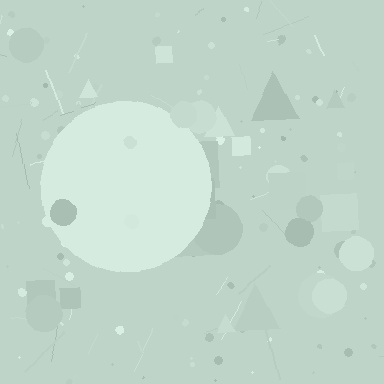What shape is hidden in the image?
A circle is hidden in the image.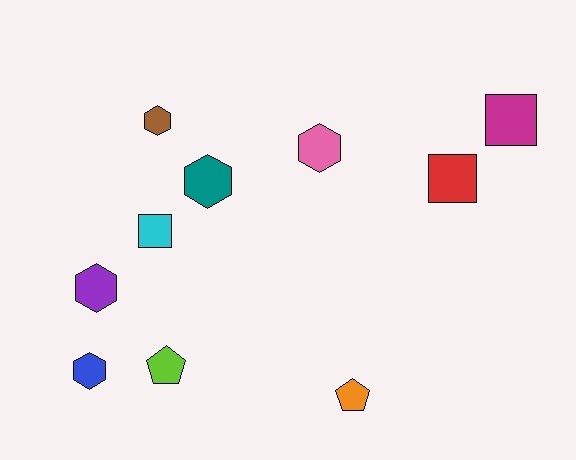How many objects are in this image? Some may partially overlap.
There are 10 objects.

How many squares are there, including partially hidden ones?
There are 3 squares.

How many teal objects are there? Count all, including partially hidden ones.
There is 1 teal object.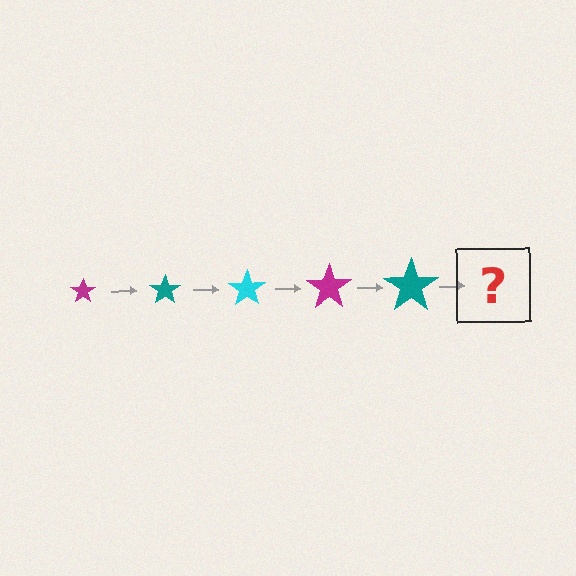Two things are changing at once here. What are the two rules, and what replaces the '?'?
The two rules are that the star grows larger each step and the color cycles through magenta, teal, and cyan. The '?' should be a cyan star, larger than the previous one.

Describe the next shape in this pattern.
It should be a cyan star, larger than the previous one.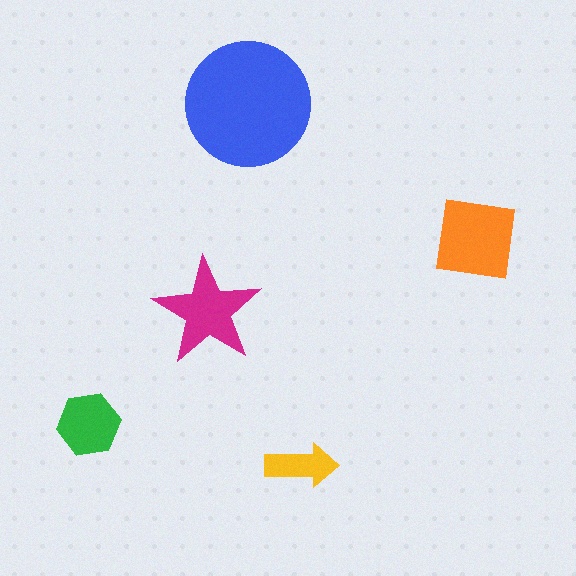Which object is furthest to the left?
The green hexagon is leftmost.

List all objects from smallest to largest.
The yellow arrow, the green hexagon, the magenta star, the orange square, the blue circle.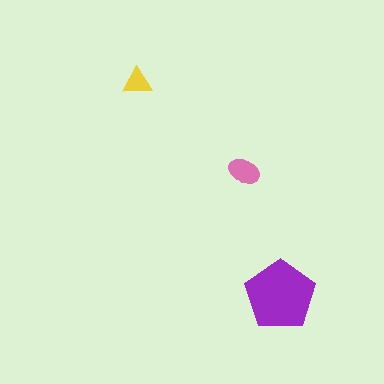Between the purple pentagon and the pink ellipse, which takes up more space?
The purple pentagon.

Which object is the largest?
The purple pentagon.